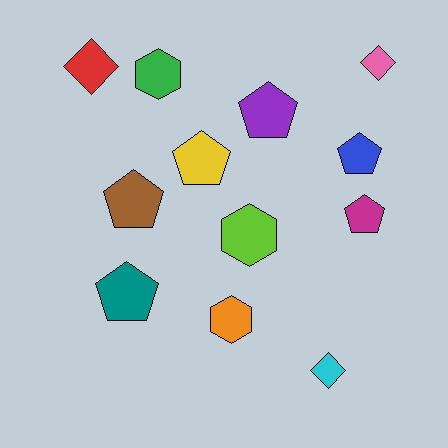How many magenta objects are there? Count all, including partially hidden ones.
There is 1 magenta object.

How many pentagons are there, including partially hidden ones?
There are 6 pentagons.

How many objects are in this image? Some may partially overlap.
There are 12 objects.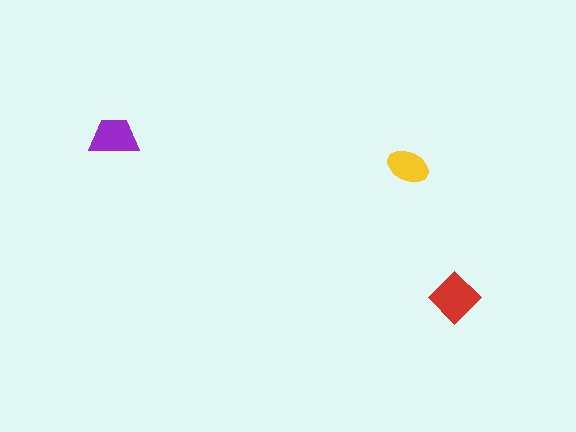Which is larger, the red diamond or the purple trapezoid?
The red diamond.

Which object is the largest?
The red diamond.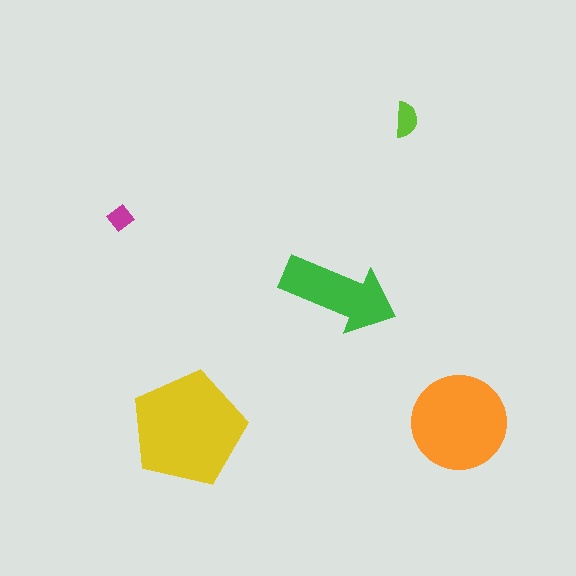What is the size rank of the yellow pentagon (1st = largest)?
1st.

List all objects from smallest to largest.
The magenta diamond, the lime semicircle, the green arrow, the orange circle, the yellow pentagon.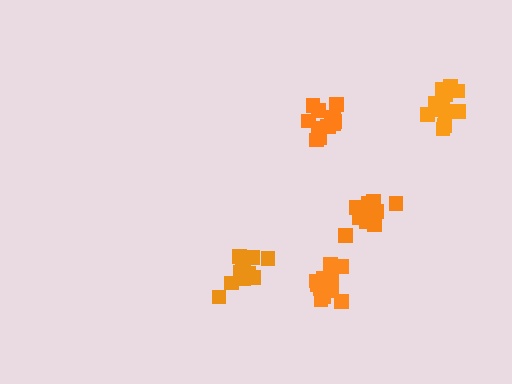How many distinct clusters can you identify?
There are 5 distinct clusters.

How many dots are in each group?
Group 1: 16 dots, Group 2: 15 dots, Group 3: 14 dots, Group 4: 16 dots, Group 5: 15 dots (76 total).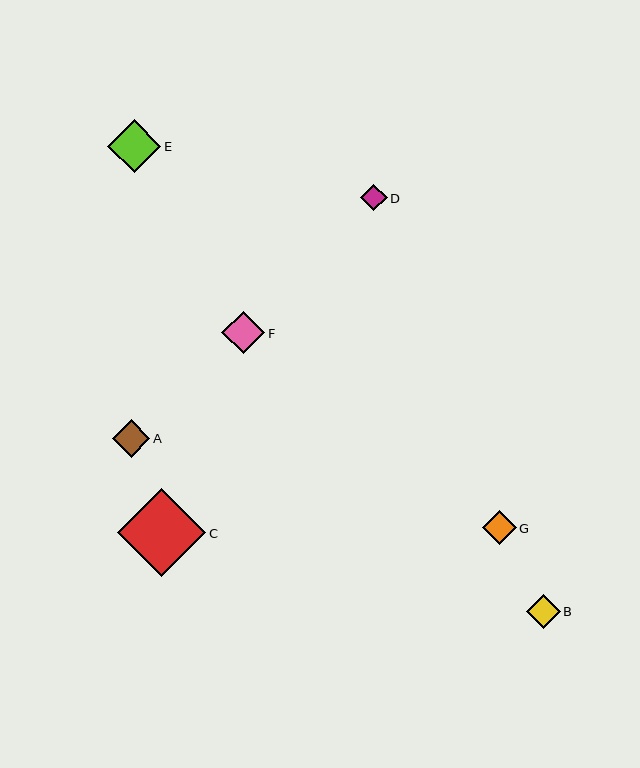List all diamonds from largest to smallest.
From largest to smallest: C, E, F, A, G, B, D.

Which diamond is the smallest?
Diamond D is the smallest with a size of approximately 26 pixels.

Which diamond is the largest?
Diamond C is the largest with a size of approximately 88 pixels.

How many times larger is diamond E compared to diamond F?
Diamond E is approximately 1.2 times the size of diamond F.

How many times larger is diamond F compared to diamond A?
Diamond F is approximately 1.1 times the size of diamond A.